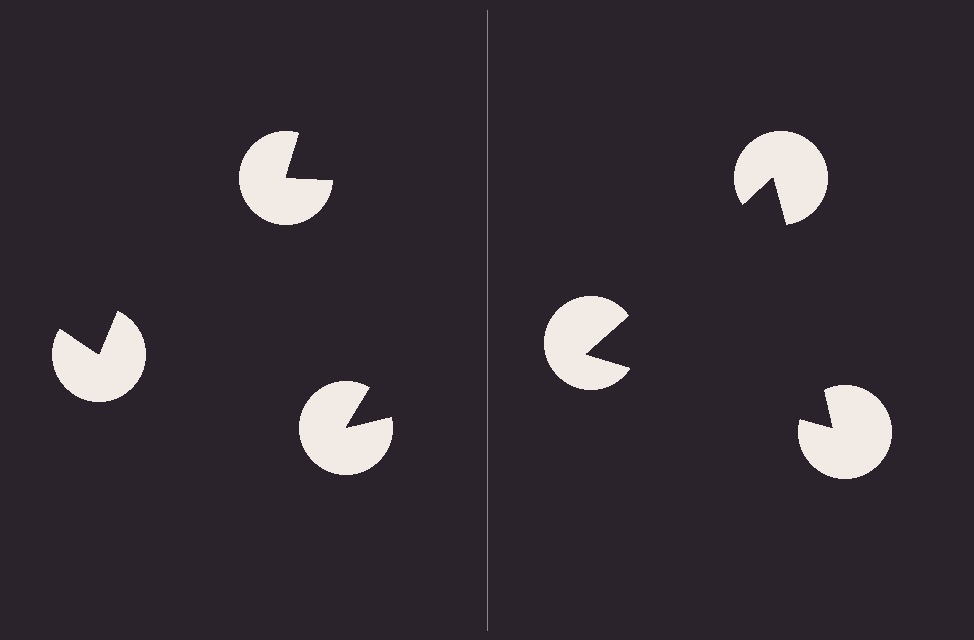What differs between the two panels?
The pac-man discs are positioned identically on both sides; only the wedge orientations differ. On the right they align to a triangle; on the left they are misaligned.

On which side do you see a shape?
An illusory triangle appears on the right side. On the left side the wedge cuts are rotated, so no coherent shape forms.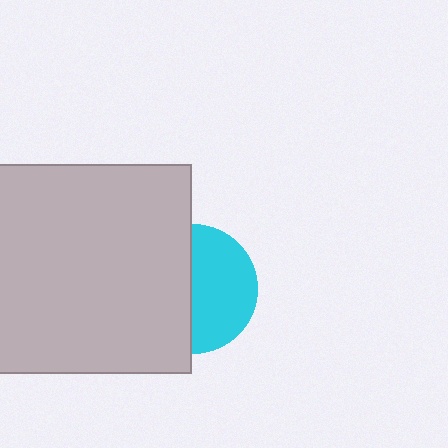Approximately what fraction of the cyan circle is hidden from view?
Roughly 49% of the cyan circle is hidden behind the light gray square.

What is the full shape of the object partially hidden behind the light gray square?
The partially hidden object is a cyan circle.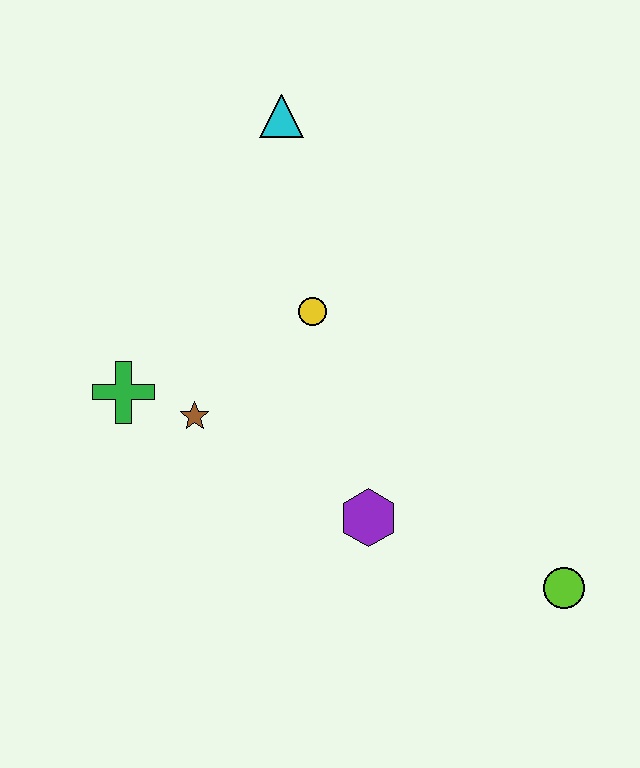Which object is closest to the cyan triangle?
The yellow circle is closest to the cyan triangle.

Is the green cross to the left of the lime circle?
Yes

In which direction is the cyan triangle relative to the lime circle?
The cyan triangle is above the lime circle.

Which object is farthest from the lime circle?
The cyan triangle is farthest from the lime circle.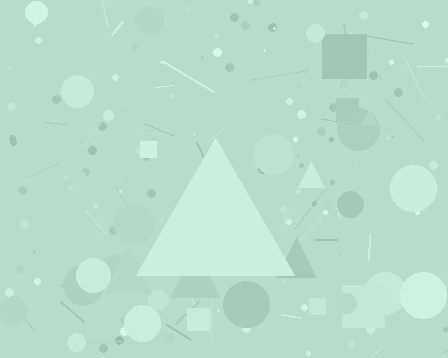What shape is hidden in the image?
A triangle is hidden in the image.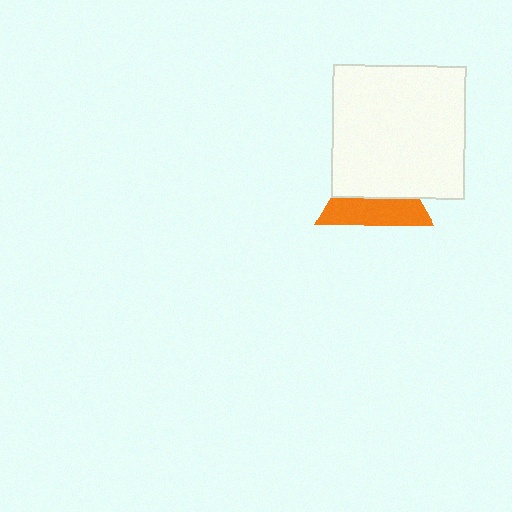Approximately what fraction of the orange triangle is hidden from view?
Roughly 56% of the orange triangle is hidden behind the white square.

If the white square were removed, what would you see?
You would see the complete orange triangle.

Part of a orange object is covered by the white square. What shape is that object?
It is a triangle.